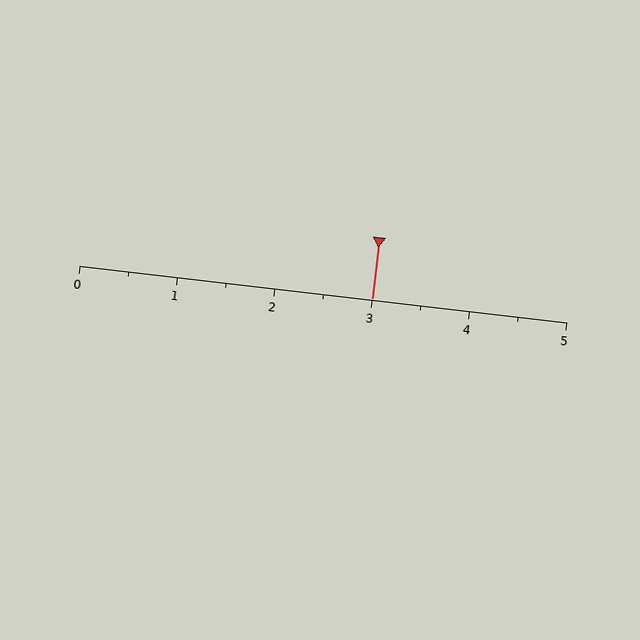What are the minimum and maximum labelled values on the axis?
The axis runs from 0 to 5.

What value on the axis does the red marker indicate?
The marker indicates approximately 3.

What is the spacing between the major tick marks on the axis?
The major ticks are spaced 1 apart.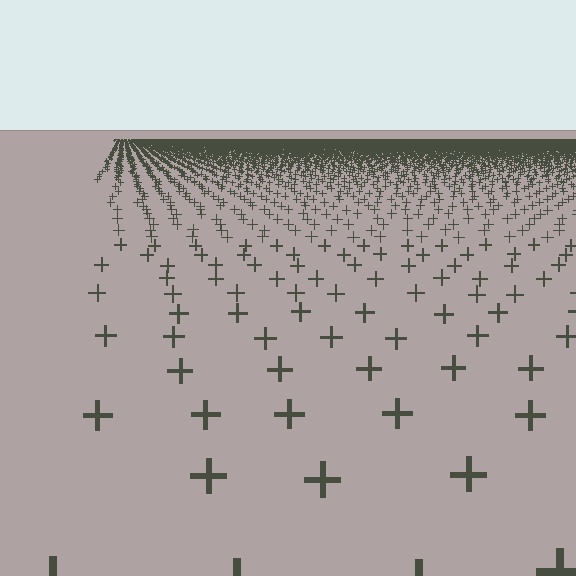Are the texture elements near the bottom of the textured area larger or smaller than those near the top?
Larger. Near the bottom, elements are closer to the viewer and appear at a bigger on-screen size.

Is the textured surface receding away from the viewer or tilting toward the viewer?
The surface is receding away from the viewer. Texture elements get smaller and denser toward the top.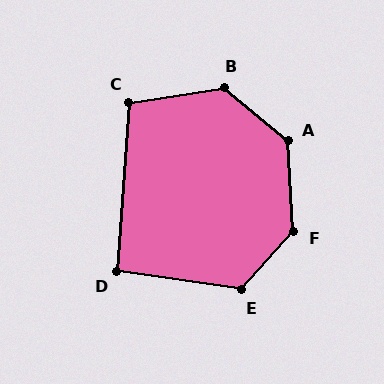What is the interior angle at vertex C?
Approximately 103 degrees (obtuse).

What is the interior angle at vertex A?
Approximately 133 degrees (obtuse).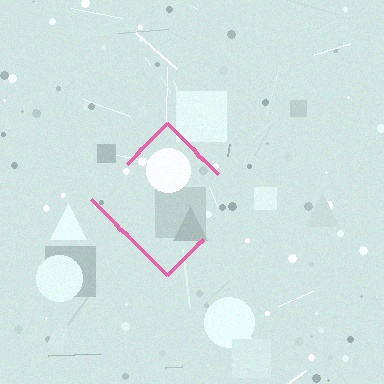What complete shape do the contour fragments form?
The contour fragments form a diamond.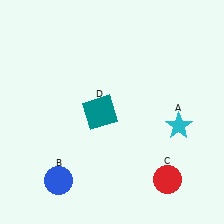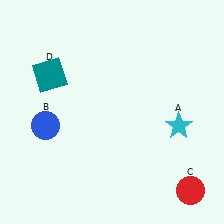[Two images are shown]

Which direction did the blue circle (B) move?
The blue circle (B) moved up.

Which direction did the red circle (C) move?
The red circle (C) moved right.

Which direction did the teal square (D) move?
The teal square (D) moved left.